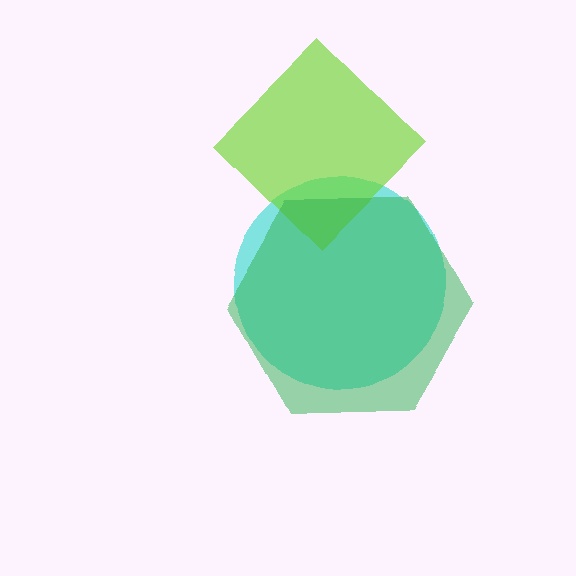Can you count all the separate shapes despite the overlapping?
Yes, there are 3 separate shapes.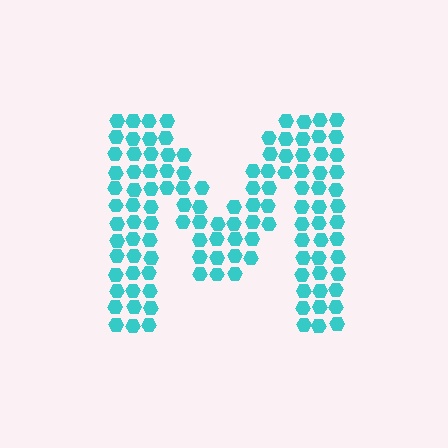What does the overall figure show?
The overall figure shows the letter M.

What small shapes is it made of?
It is made of small hexagons.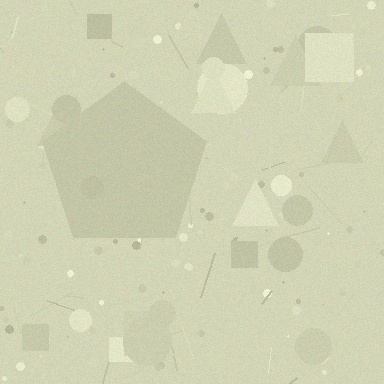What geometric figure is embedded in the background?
A pentagon is embedded in the background.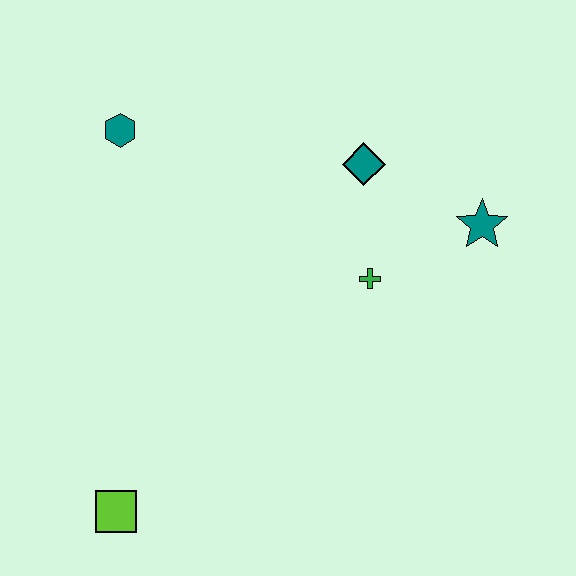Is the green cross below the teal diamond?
Yes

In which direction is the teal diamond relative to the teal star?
The teal diamond is to the left of the teal star.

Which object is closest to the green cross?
The teal diamond is closest to the green cross.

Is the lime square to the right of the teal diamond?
No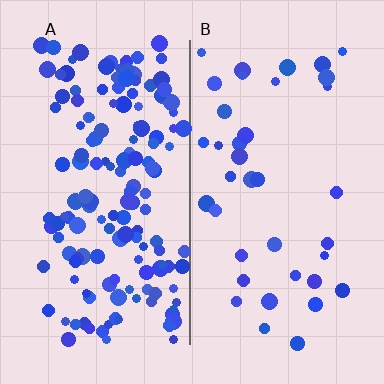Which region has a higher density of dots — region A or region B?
A (the left).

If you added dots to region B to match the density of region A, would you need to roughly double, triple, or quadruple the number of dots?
Approximately quadruple.